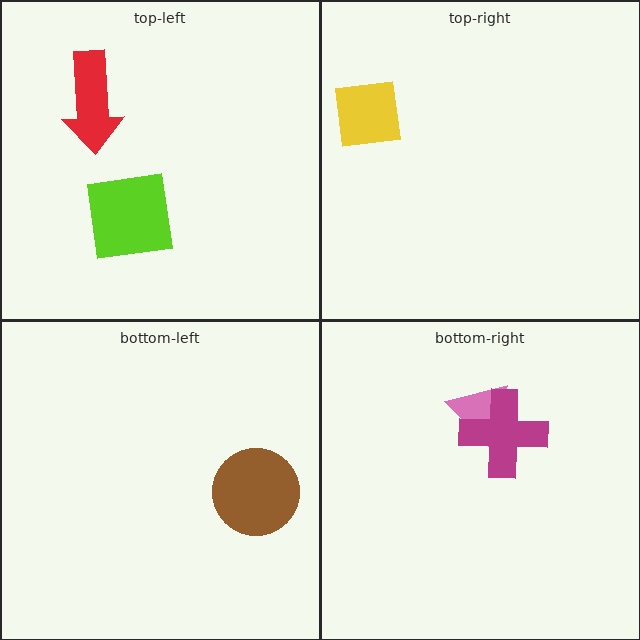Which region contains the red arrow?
The top-left region.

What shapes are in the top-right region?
The yellow square.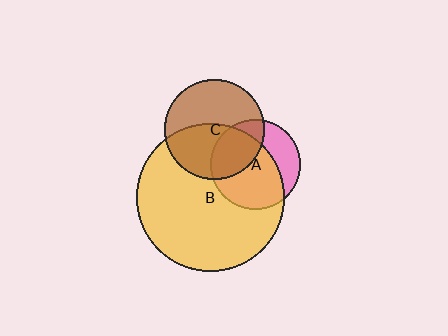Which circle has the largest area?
Circle B (yellow).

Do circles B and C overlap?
Yes.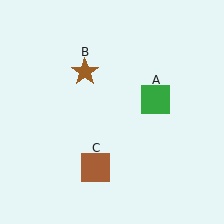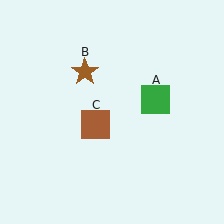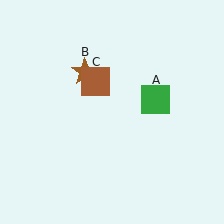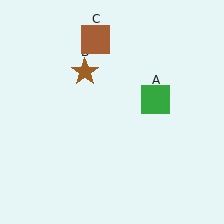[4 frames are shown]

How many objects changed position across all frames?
1 object changed position: brown square (object C).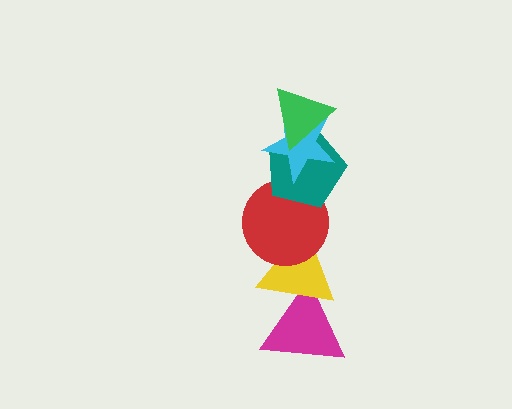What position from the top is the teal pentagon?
The teal pentagon is 3rd from the top.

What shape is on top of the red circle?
The teal pentagon is on top of the red circle.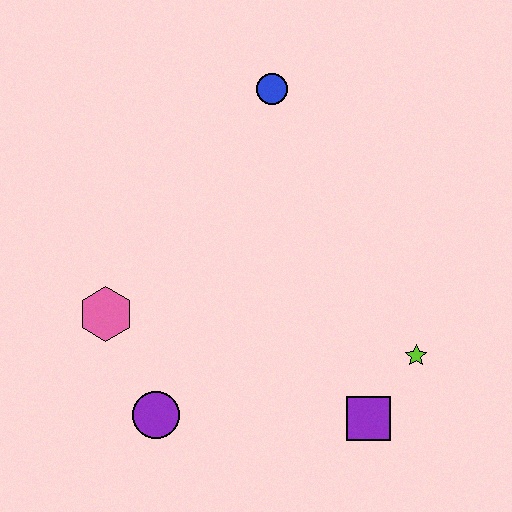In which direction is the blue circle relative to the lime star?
The blue circle is above the lime star.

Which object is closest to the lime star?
The purple square is closest to the lime star.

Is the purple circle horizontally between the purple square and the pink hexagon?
Yes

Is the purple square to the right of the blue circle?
Yes